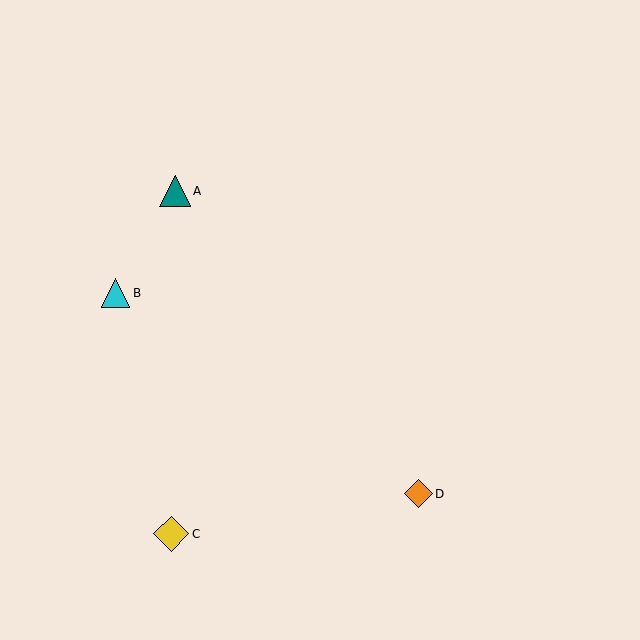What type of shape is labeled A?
Shape A is a teal triangle.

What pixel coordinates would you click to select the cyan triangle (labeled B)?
Click at (115, 293) to select the cyan triangle B.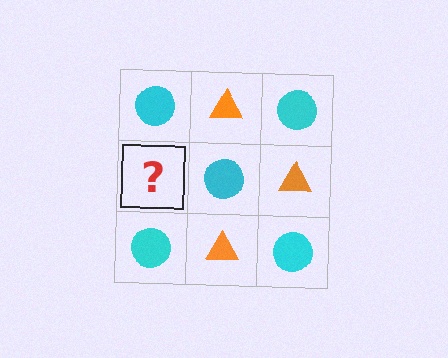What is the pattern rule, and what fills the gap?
The rule is that it alternates cyan circle and orange triangle in a checkerboard pattern. The gap should be filled with an orange triangle.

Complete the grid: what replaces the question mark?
The question mark should be replaced with an orange triangle.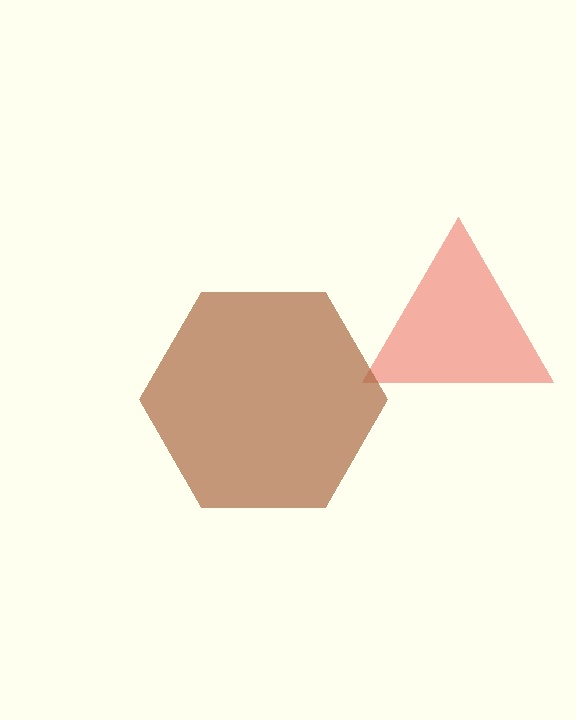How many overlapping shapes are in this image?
There are 2 overlapping shapes in the image.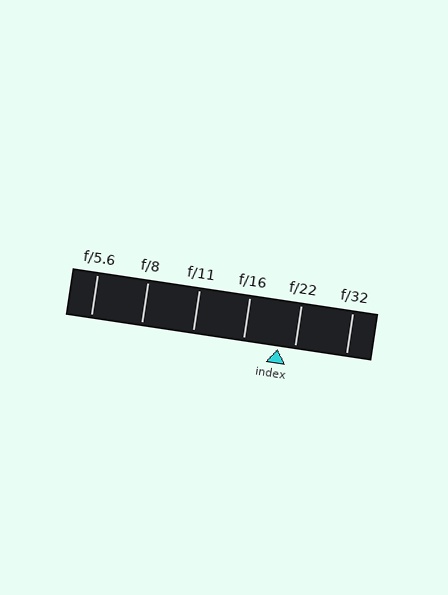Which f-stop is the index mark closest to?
The index mark is closest to f/22.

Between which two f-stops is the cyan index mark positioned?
The index mark is between f/16 and f/22.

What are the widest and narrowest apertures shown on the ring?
The widest aperture shown is f/5.6 and the narrowest is f/32.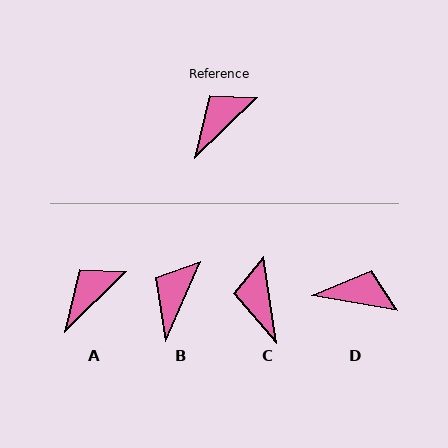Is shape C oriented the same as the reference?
No, it is off by about 54 degrees.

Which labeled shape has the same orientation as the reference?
A.